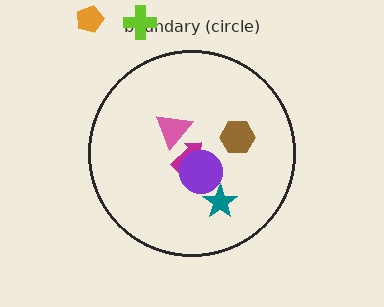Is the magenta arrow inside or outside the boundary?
Inside.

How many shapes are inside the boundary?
5 inside, 2 outside.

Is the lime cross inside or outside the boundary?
Outside.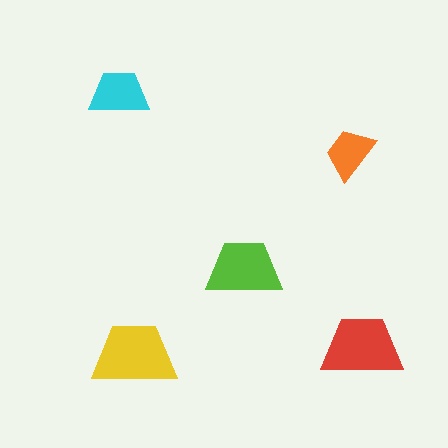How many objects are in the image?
There are 5 objects in the image.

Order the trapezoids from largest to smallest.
the yellow one, the red one, the lime one, the cyan one, the orange one.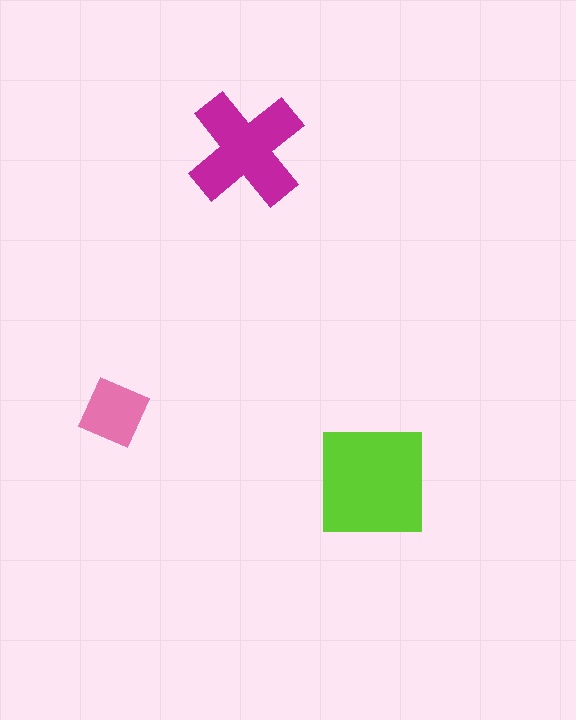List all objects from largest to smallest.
The lime square, the magenta cross, the pink diamond.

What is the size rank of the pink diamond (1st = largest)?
3rd.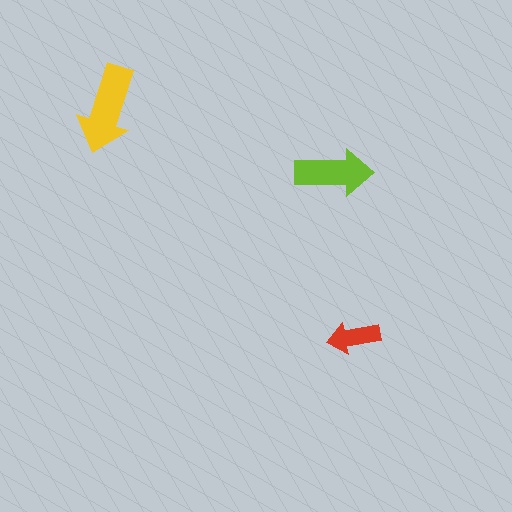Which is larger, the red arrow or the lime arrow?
The lime one.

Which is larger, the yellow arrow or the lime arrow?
The yellow one.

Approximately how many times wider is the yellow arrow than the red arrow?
About 1.5 times wider.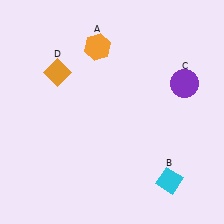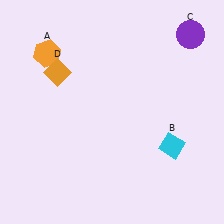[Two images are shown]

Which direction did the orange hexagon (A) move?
The orange hexagon (A) moved left.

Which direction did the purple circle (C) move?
The purple circle (C) moved up.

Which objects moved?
The objects that moved are: the orange hexagon (A), the cyan diamond (B), the purple circle (C).